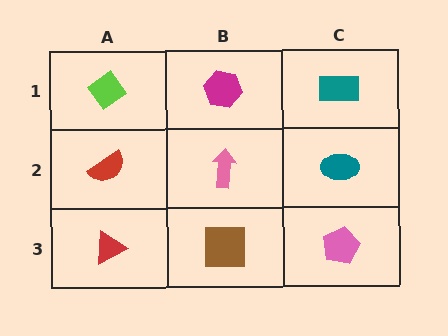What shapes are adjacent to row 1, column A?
A red semicircle (row 2, column A), a magenta hexagon (row 1, column B).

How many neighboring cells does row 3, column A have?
2.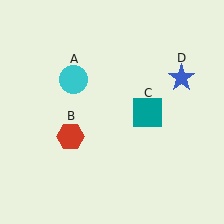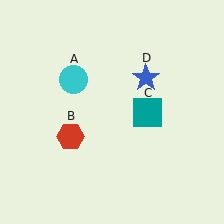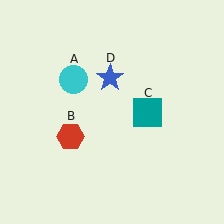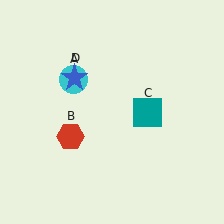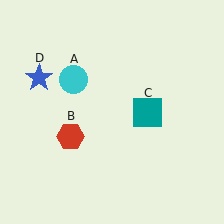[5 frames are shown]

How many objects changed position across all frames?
1 object changed position: blue star (object D).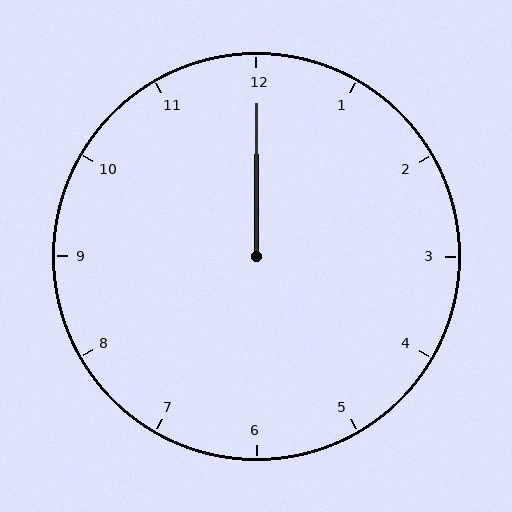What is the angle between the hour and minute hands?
Approximately 0 degrees.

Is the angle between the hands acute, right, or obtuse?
It is acute.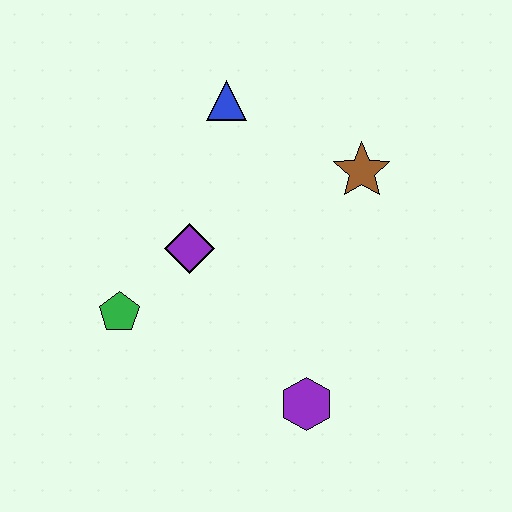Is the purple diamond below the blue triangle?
Yes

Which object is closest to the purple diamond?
The green pentagon is closest to the purple diamond.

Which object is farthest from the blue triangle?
The purple hexagon is farthest from the blue triangle.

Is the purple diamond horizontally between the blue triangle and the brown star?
No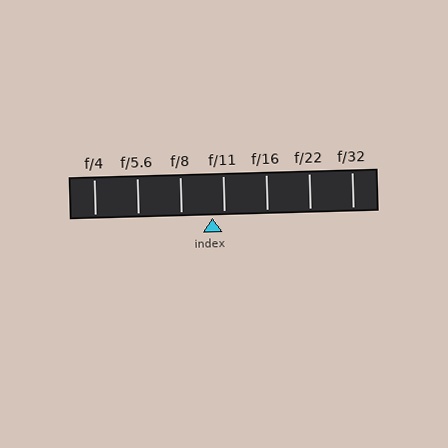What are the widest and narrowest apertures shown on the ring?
The widest aperture shown is f/4 and the narrowest is f/32.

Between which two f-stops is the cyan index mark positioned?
The index mark is between f/8 and f/11.